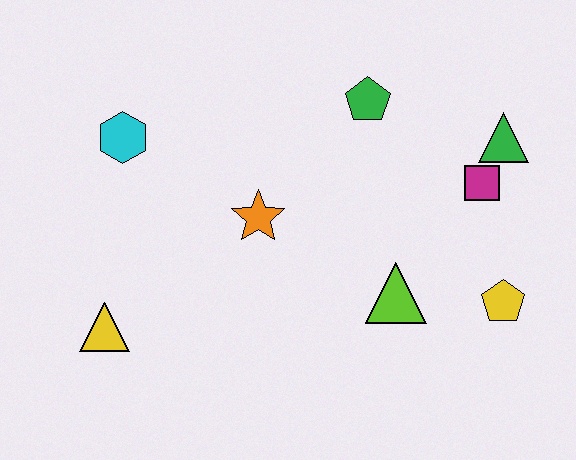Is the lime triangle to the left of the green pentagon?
No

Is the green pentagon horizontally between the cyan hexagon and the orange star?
No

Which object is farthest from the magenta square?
The yellow triangle is farthest from the magenta square.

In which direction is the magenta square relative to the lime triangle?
The magenta square is above the lime triangle.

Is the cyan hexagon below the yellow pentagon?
No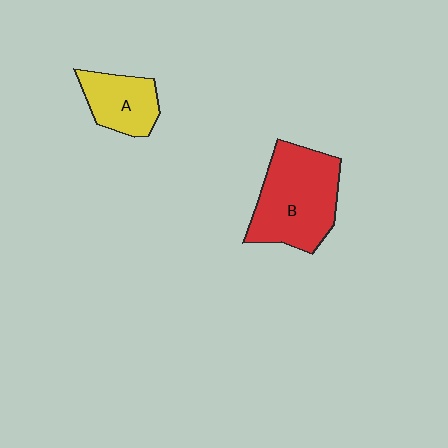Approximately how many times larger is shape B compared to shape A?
Approximately 1.9 times.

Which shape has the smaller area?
Shape A (yellow).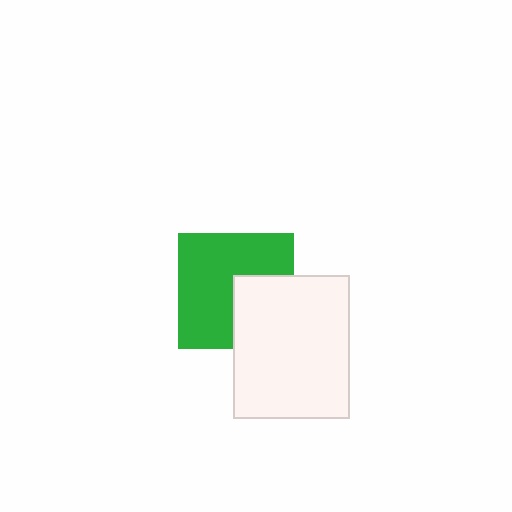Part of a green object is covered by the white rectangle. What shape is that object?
It is a square.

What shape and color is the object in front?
The object in front is a white rectangle.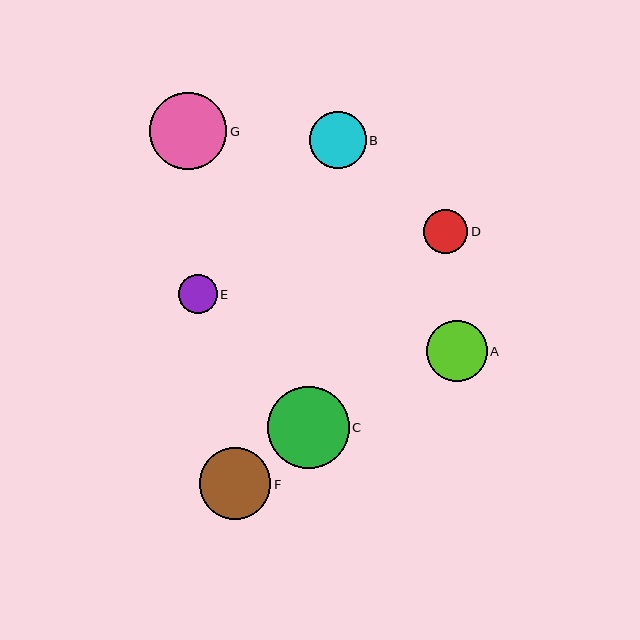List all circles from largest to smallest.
From largest to smallest: C, G, F, A, B, D, E.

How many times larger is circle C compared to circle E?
Circle C is approximately 2.1 times the size of circle E.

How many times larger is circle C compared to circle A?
Circle C is approximately 1.3 times the size of circle A.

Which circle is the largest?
Circle C is the largest with a size of approximately 82 pixels.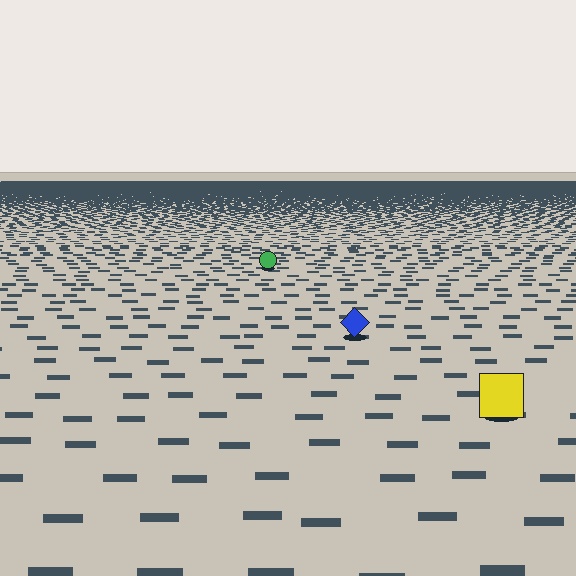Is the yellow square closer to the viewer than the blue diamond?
Yes. The yellow square is closer — you can tell from the texture gradient: the ground texture is coarser near it.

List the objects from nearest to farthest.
From nearest to farthest: the yellow square, the blue diamond, the green circle.